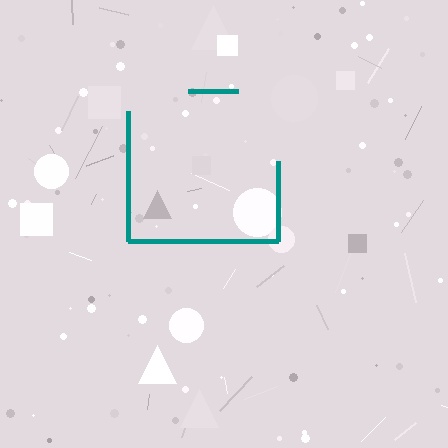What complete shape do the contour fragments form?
The contour fragments form a square.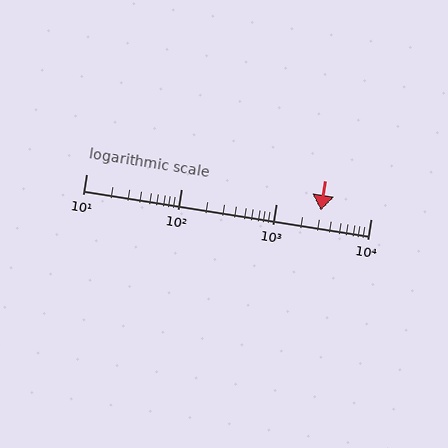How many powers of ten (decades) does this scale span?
The scale spans 3 decades, from 10 to 10000.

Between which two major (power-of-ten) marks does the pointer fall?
The pointer is between 1000 and 10000.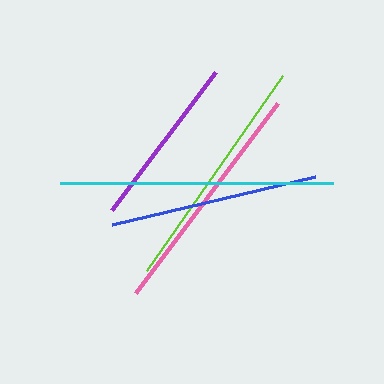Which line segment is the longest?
The cyan line is the longest at approximately 273 pixels.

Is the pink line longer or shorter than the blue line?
The pink line is longer than the blue line.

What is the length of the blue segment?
The blue segment is approximately 208 pixels long.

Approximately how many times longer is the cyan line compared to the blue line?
The cyan line is approximately 1.3 times the length of the blue line.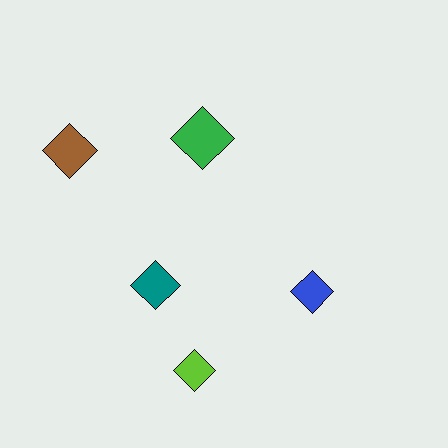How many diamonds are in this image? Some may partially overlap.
There are 5 diamonds.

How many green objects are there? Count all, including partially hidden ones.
There is 1 green object.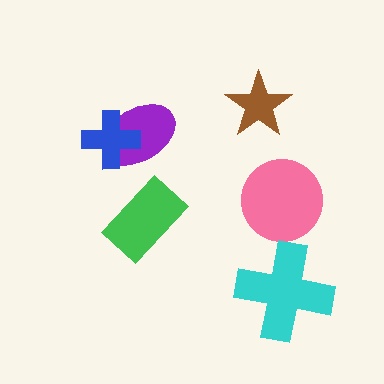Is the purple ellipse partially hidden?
Yes, it is partially covered by another shape.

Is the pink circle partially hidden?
No, no other shape covers it.